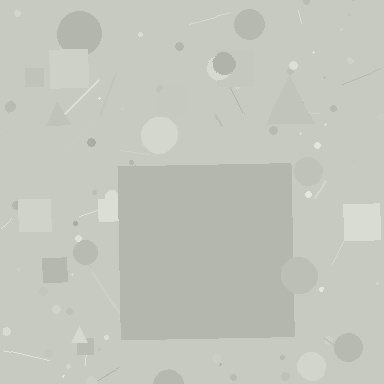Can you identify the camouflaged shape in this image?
The camouflaged shape is a square.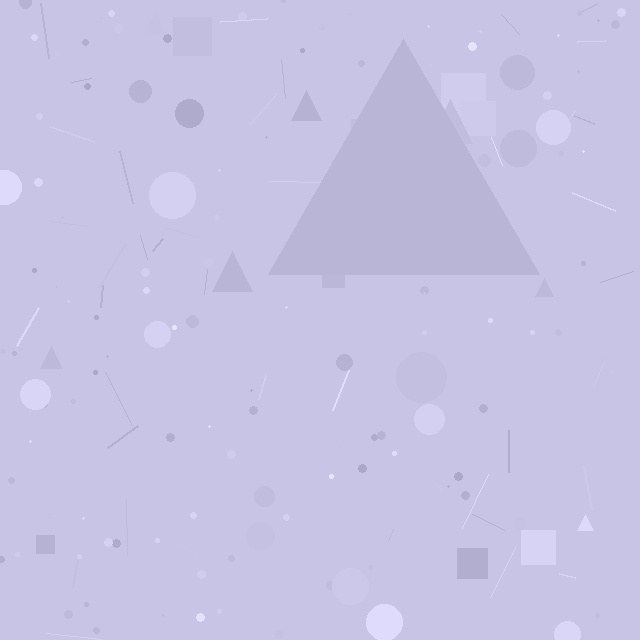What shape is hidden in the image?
A triangle is hidden in the image.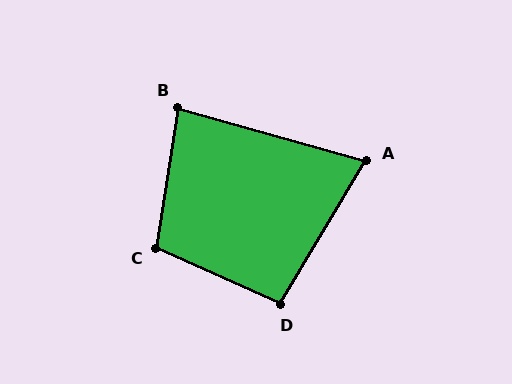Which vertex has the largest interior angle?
C, at approximately 105 degrees.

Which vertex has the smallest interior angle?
A, at approximately 75 degrees.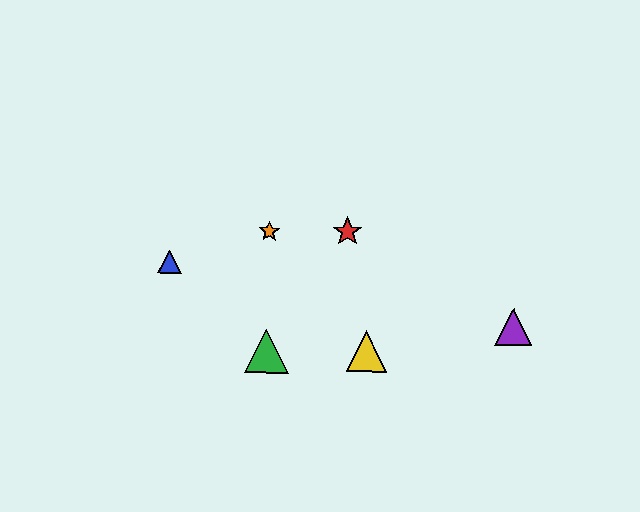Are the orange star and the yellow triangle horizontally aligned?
No, the orange star is at y≈231 and the yellow triangle is at y≈351.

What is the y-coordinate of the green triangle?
The green triangle is at y≈351.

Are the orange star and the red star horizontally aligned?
Yes, both are at y≈231.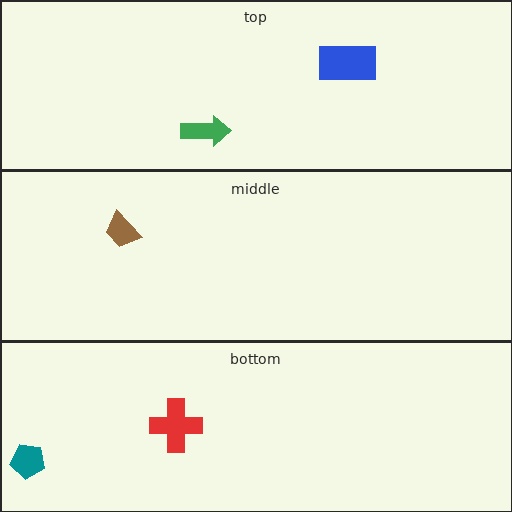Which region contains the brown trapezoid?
The middle region.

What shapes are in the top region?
The green arrow, the blue rectangle.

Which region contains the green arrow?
The top region.